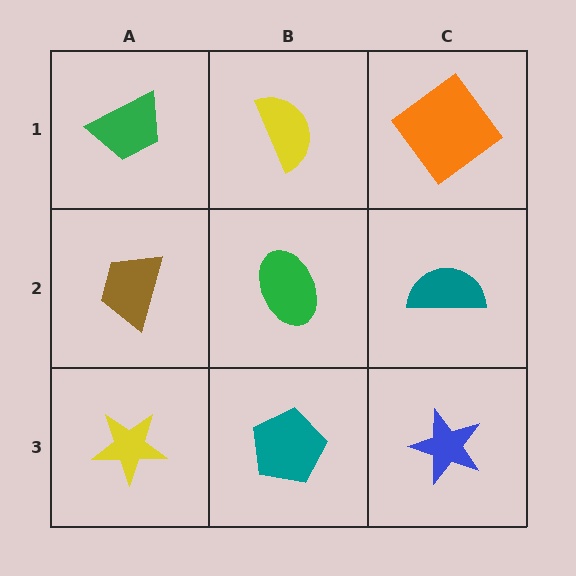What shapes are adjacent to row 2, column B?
A yellow semicircle (row 1, column B), a teal pentagon (row 3, column B), a brown trapezoid (row 2, column A), a teal semicircle (row 2, column C).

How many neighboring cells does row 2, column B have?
4.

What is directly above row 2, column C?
An orange diamond.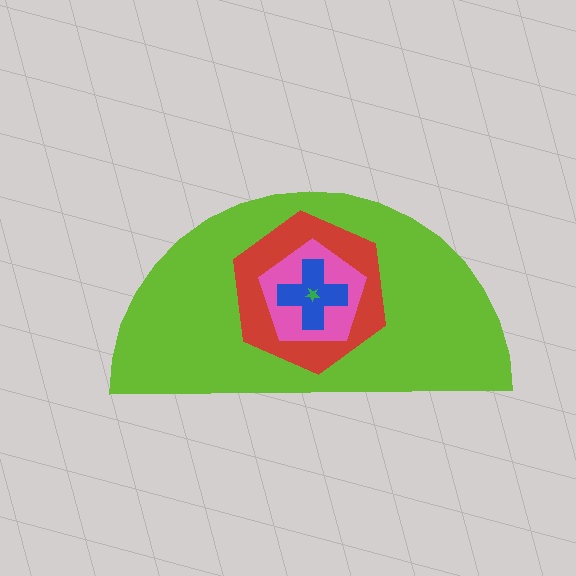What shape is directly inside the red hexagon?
The pink pentagon.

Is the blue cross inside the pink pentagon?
Yes.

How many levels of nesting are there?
5.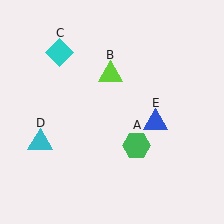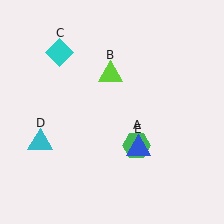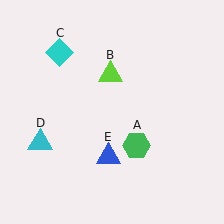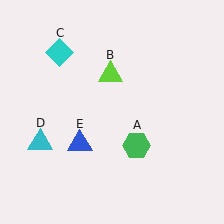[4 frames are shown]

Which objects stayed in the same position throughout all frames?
Green hexagon (object A) and lime triangle (object B) and cyan diamond (object C) and cyan triangle (object D) remained stationary.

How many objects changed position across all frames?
1 object changed position: blue triangle (object E).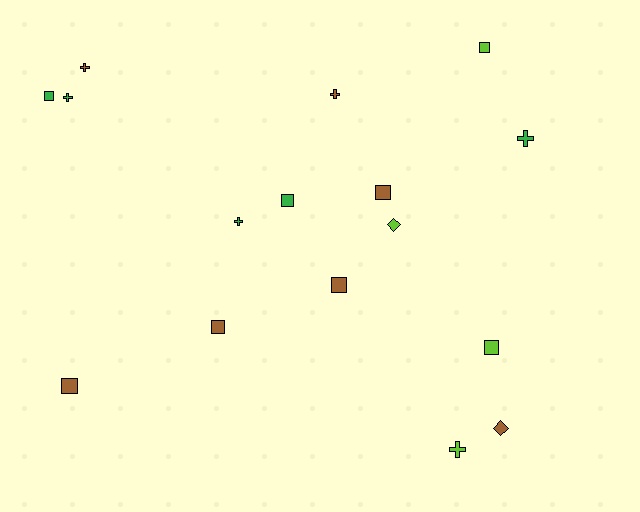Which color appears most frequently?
Brown, with 7 objects.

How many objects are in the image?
There are 16 objects.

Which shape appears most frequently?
Square, with 8 objects.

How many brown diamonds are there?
There is 1 brown diamond.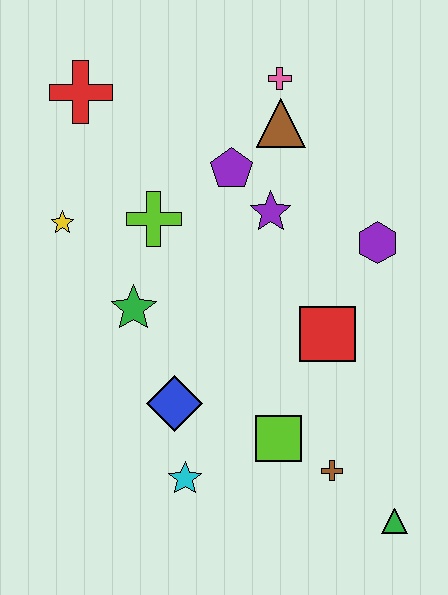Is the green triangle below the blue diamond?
Yes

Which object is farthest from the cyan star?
The pink cross is farthest from the cyan star.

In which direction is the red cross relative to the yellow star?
The red cross is above the yellow star.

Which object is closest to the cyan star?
The blue diamond is closest to the cyan star.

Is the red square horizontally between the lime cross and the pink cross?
No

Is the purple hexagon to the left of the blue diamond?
No